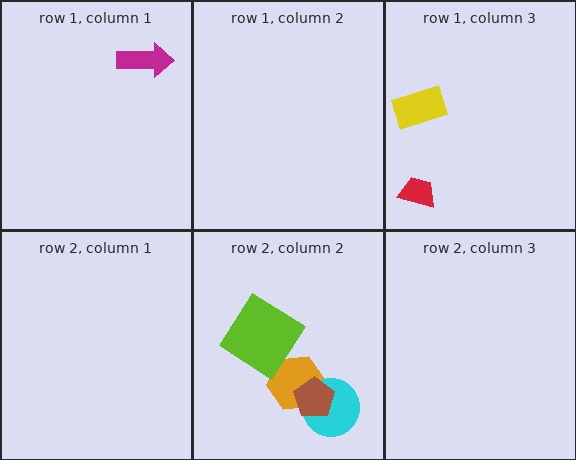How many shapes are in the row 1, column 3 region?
2.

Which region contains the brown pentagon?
The row 2, column 2 region.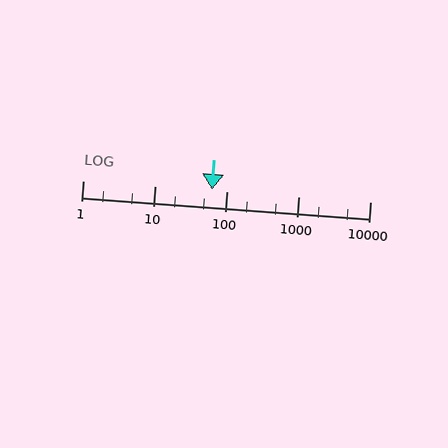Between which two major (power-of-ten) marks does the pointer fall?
The pointer is between 10 and 100.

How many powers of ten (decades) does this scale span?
The scale spans 4 decades, from 1 to 10000.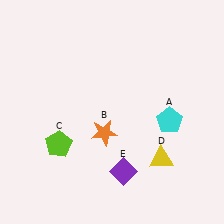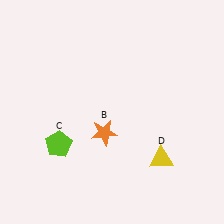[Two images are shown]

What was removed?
The cyan pentagon (A), the purple diamond (E) were removed in Image 2.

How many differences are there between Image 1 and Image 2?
There are 2 differences between the two images.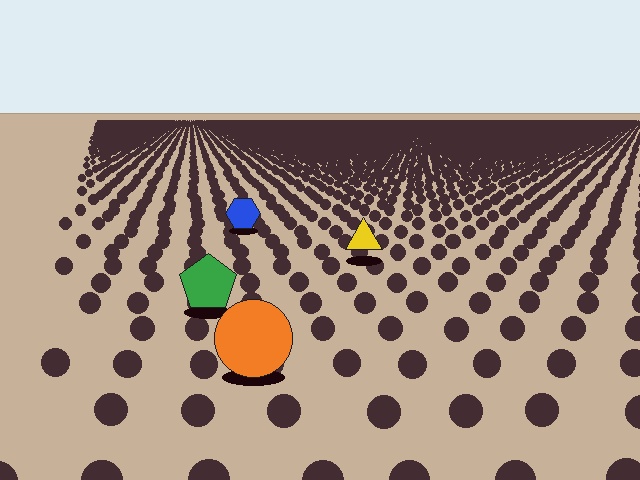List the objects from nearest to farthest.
From nearest to farthest: the orange circle, the green pentagon, the yellow triangle, the blue hexagon.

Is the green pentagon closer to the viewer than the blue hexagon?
Yes. The green pentagon is closer — you can tell from the texture gradient: the ground texture is coarser near it.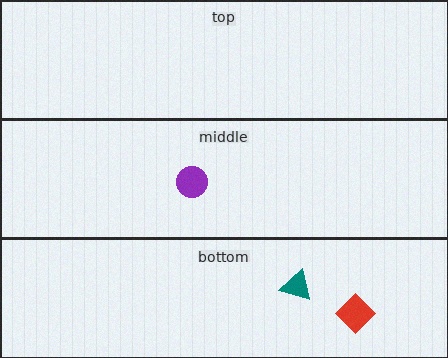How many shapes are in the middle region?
1.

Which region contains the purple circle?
The middle region.